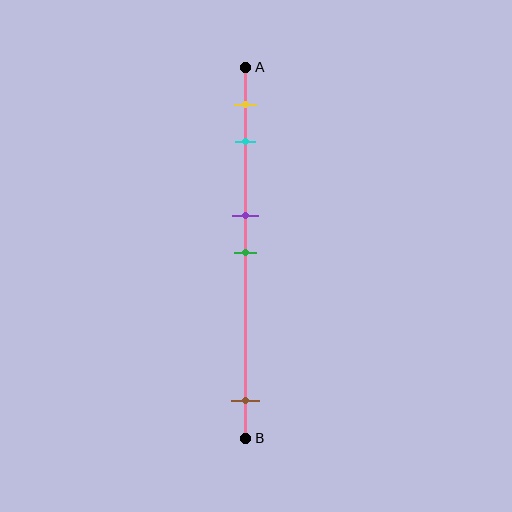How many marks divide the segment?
There are 5 marks dividing the segment.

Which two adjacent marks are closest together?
The purple and green marks are the closest adjacent pair.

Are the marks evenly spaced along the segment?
No, the marks are not evenly spaced.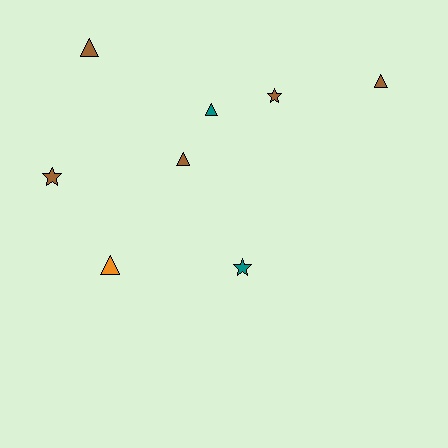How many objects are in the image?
There are 8 objects.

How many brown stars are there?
There are 2 brown stars.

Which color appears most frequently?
Brown, with 5 objects.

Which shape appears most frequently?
Triangle, with 5 objects.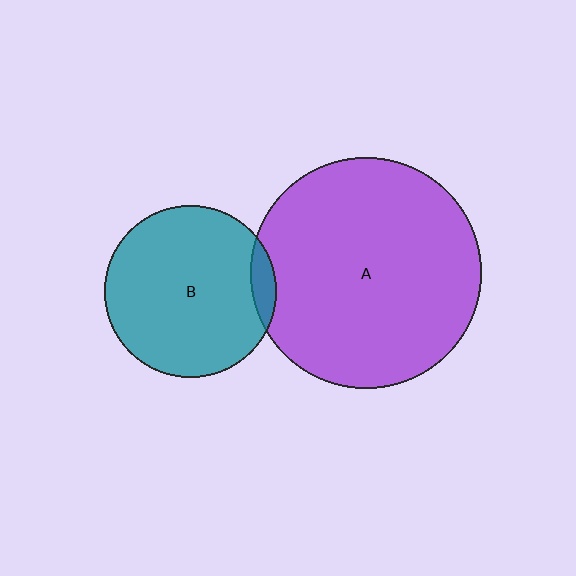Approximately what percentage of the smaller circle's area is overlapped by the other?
Approximately 5%.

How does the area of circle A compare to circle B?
Approximately 1.8 times.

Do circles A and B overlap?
Yes.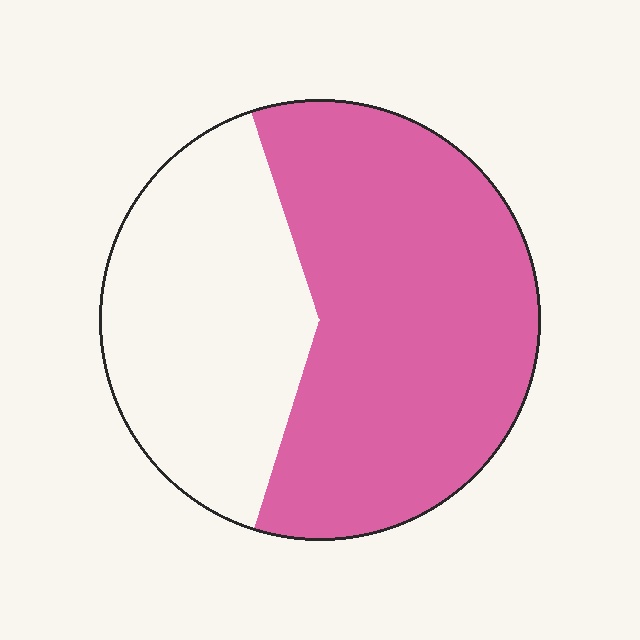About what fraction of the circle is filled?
About three fifths (3/5).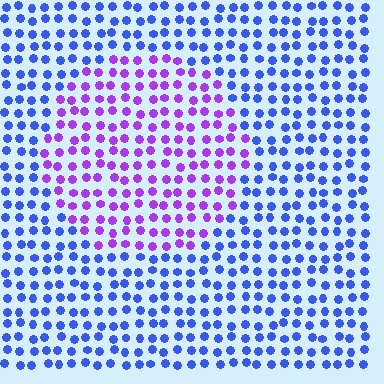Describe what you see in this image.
The image is filled with small blue elements in a uniform arrangement. A circle-shaped region is visible where the elements are tinted to a slightly different hue, forming a subtle color boundary.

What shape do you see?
I see a circle.